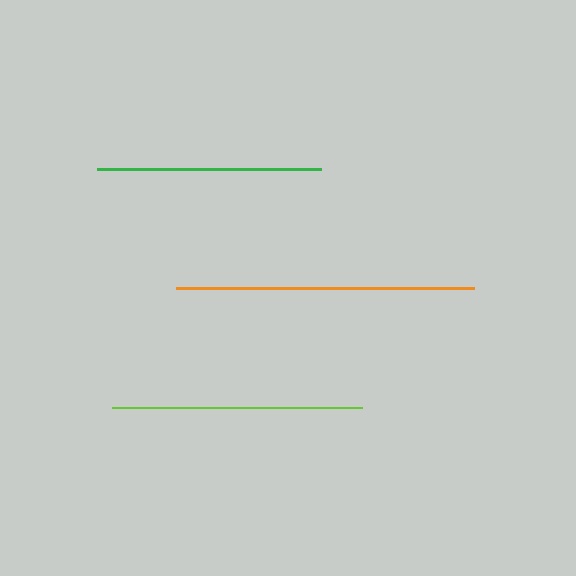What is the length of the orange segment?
The orange segment is approximately 299 pixels long.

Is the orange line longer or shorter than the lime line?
The orange line is longer than the lime line.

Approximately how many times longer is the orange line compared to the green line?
The orange line is approximately 1.3 times the length of the green line.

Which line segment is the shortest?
The green line is the shortest at approximately 223 pixels.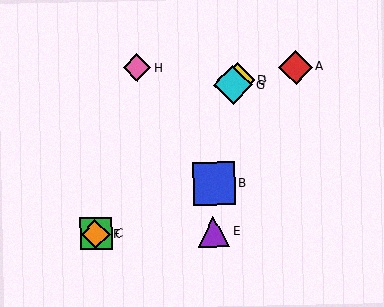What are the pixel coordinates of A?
Object A is at (296, 67).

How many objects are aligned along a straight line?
4 objects (C, D, F, G) are aligned along a straight line.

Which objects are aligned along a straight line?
Objects C, D, F, G are aligned along a straight line.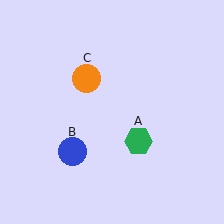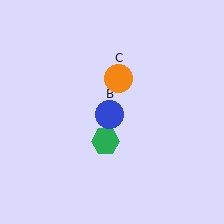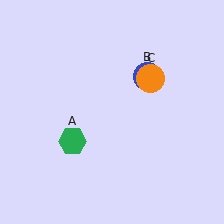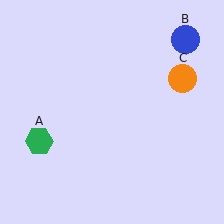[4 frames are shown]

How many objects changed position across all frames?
3 objects changed position: green hexagon (object A), blue circle (object B), orange circle (object C).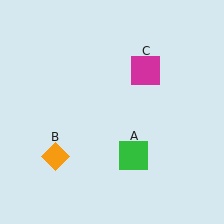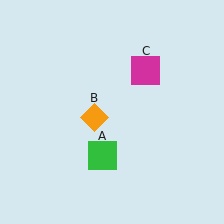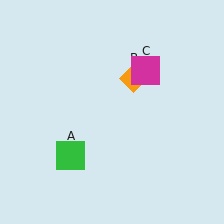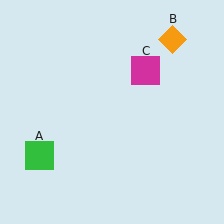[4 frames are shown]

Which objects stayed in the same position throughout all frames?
Magenta square (object C) remained stationary.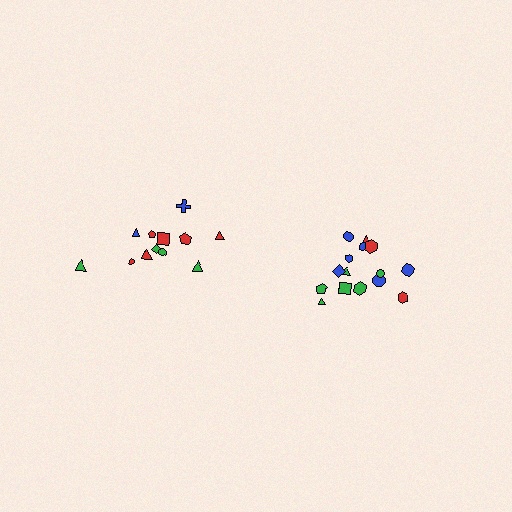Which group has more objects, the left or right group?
The right group.